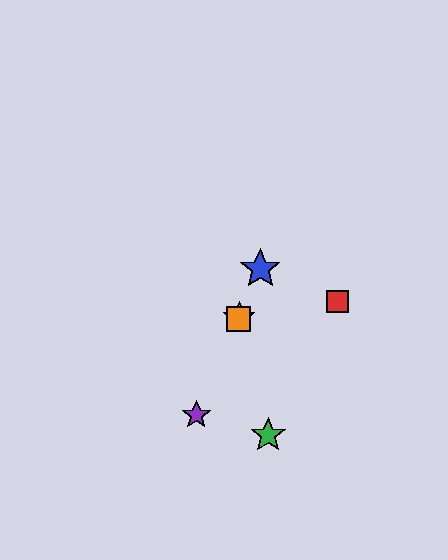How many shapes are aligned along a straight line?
4 shapes (the blue star, the yellow star, the purple star, the orange square) are aligned along a straight line.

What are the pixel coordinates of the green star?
The green star is at (268, 435).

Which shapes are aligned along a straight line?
The blue star, the yellow star, the purple star, the orange square are aligned along a straight line.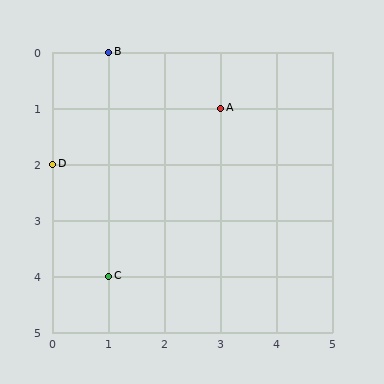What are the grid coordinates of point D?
Point D is at grid coordinates (0, 2).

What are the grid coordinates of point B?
Point B is at grid coordinates (1, 0).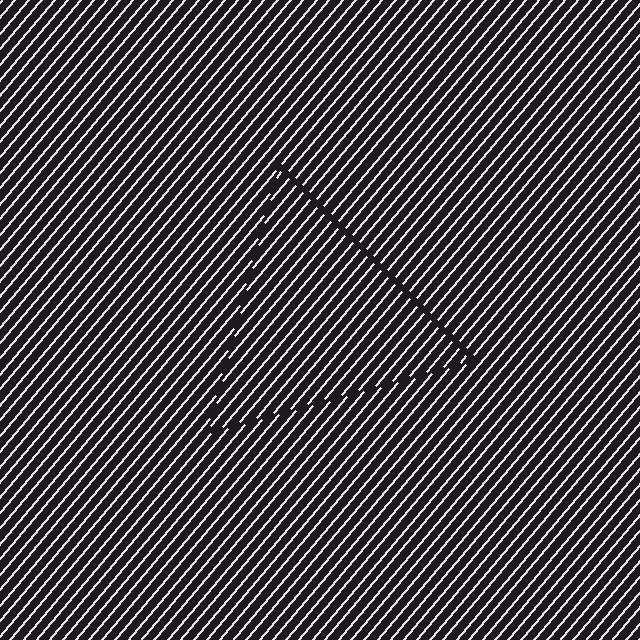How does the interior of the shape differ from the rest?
The interior of the shape contains the same grating, shifted by half a period — the contour is defined by the phase discontinuity where line-ends from the inner and outer gratings abut.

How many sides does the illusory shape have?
3 sides — the line-ends trace a triangle.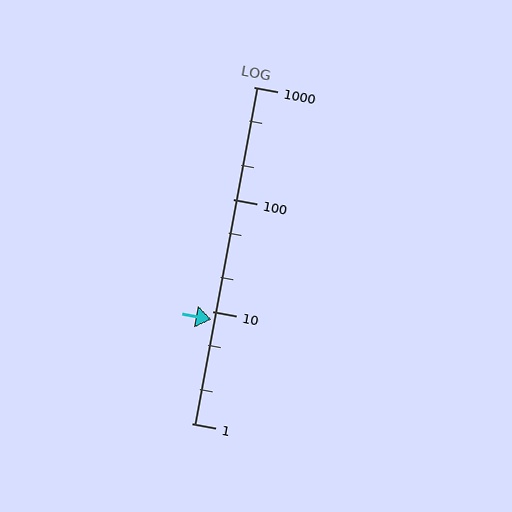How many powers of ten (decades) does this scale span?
The scale spans 3 decades, from 1 to 1000.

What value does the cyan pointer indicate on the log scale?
The pointer indicates approximately 8.5.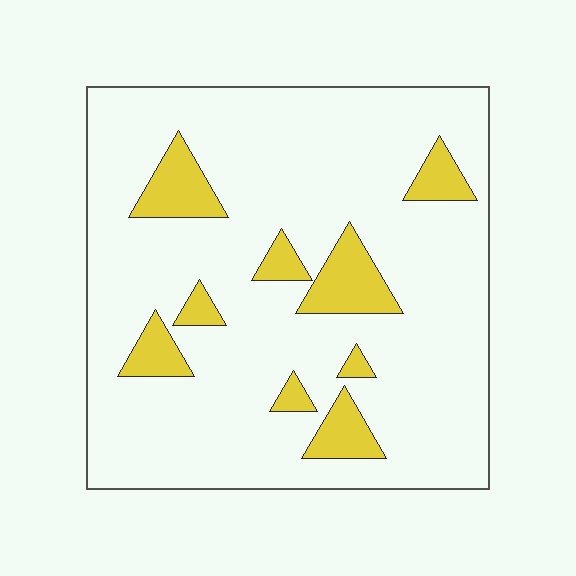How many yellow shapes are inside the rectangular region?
9.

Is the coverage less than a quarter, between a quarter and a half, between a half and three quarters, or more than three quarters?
Less than a quarter.